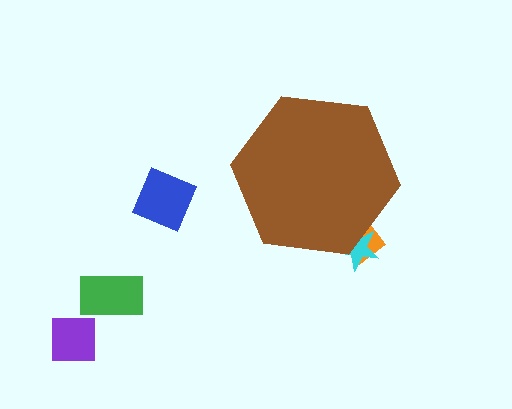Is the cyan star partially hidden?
Yes, the cyan star is partially hidden behind the brown hexagon.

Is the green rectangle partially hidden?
No, the green rectangle is fully visible.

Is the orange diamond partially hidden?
Yes, the orange diamond is partially hidden behind the brown hexagon.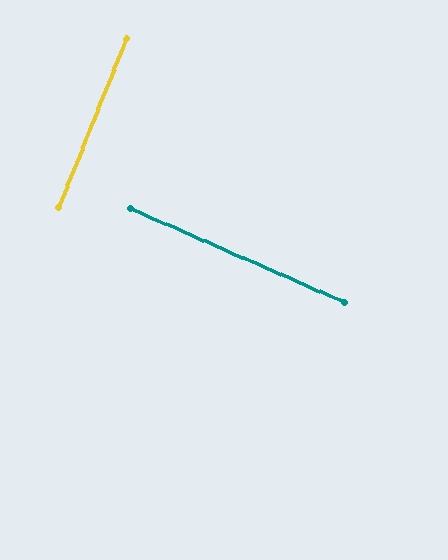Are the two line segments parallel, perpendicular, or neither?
Perpendicular — they meet at approximately 88°.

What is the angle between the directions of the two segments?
Approximately 88 degrees.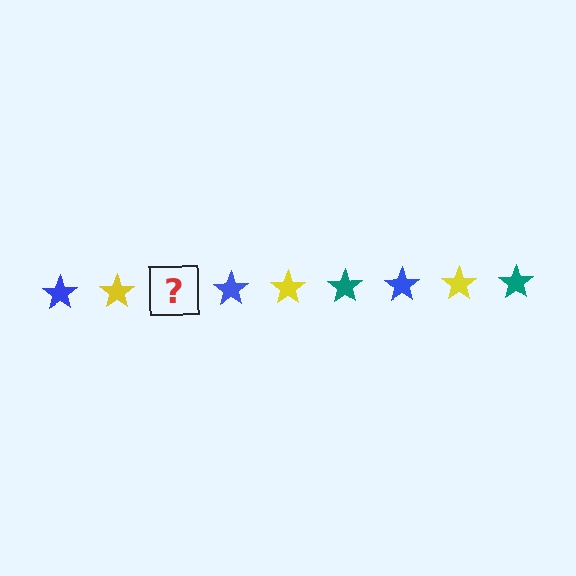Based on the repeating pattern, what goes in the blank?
The blank should be a teal star.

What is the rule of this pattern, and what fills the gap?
The rule is that the pattern cycles through blue, yellow, teal stars. The gap should be filled with a teal star.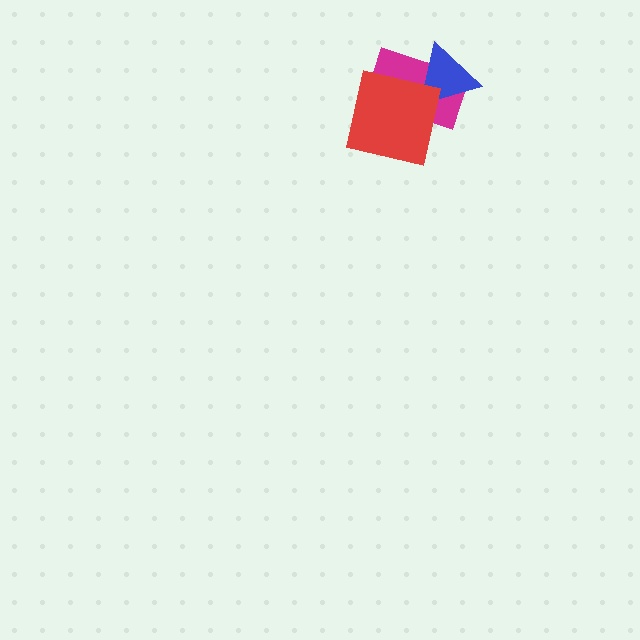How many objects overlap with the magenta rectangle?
2 objects overlap with the magenta rectangle.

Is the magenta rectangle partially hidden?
Yes, it is partially covered by another shape.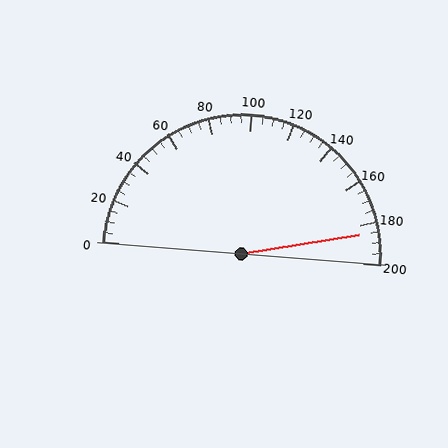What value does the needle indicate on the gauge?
The needle indicates approximately 185.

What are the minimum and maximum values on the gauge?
The gauge ranges from 0 to 200.